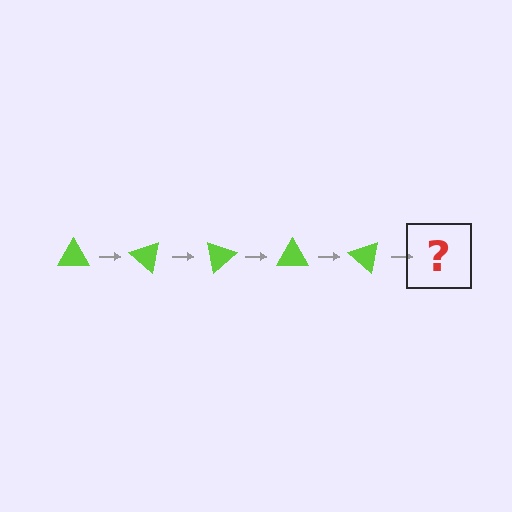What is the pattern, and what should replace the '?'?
The pattern is that the triangle rotates 40 degrees each step. The '?' should be a lime triangle rotated 200 degrees.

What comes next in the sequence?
The next element should be a lime triangle rotated 200 degrees.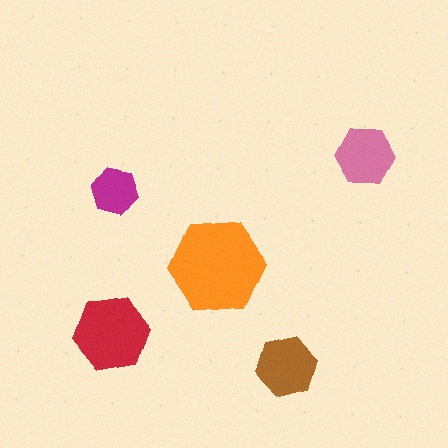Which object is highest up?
The pink hexagon is topmost.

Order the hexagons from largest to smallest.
the orange one, the red one, the brown one, the pink one, the magenta one.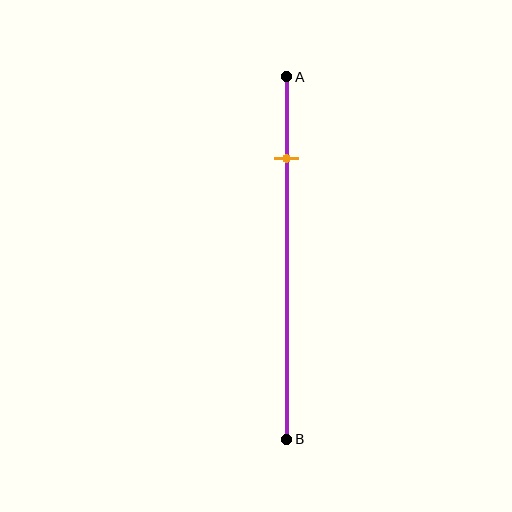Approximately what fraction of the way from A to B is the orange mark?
The orange mark is approximately 20% of the way from A to B.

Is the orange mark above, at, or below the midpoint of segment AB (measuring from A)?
The orange mark is above the midpoint of segment AB.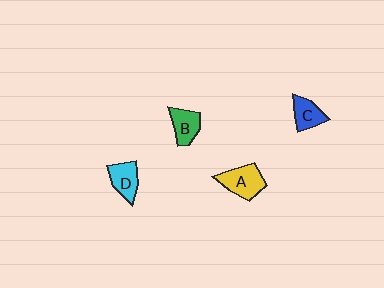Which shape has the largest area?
Shape A (yellow).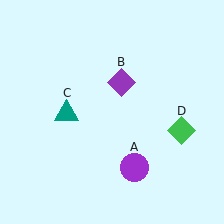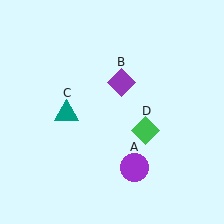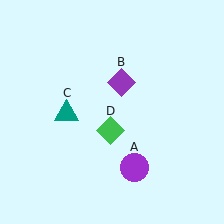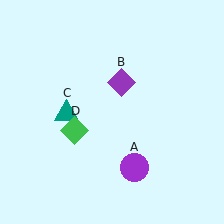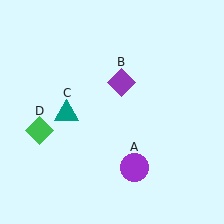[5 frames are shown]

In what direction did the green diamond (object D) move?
The green diamond (object D) moved left.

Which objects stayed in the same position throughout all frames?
Purple circle (object A) and purple diamond (object B) and teal triangle (object C) remained stationary.